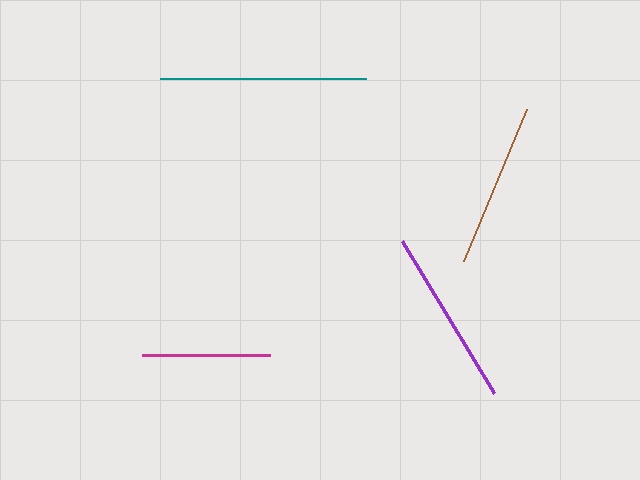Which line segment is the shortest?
The magenta line is the shortest at approximately 127 pixels.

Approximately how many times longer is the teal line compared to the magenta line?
The teal line is approximately 1.6 times the length of the magenta line.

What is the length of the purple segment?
The purple segment is approximately 177 pixels long.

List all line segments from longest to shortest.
From longest to shortest: teal, purple, brown, magenta.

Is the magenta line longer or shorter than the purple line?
The purple line is longer than the magenta line.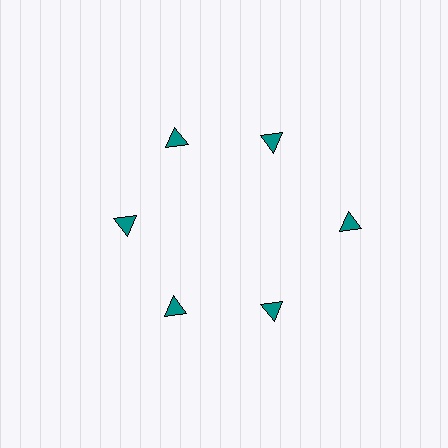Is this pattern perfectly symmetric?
No. The 6 teal triangles are arranged in a ring, but one element near the 3 o'clock position is pushed outward from the center, breaking the 6-fold rotational symmetry.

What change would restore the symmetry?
The symmetry would be restored by moving it inward, back onto the ring so that all 6 triangles sit at equal angles and equal distance from the center.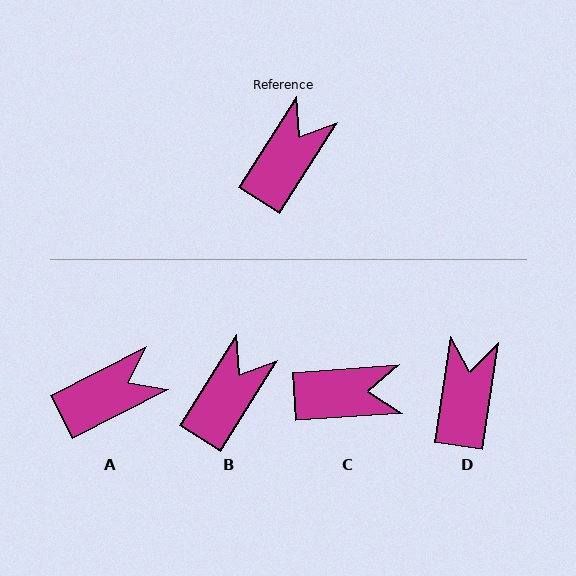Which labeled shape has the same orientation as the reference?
B.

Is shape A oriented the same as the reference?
No, it is off by about 30 degrees.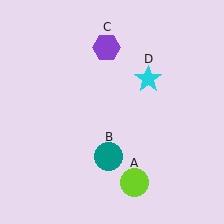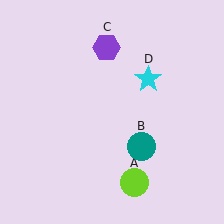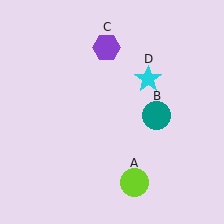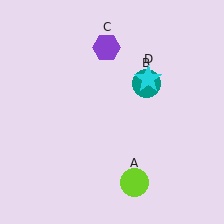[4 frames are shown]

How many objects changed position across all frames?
1 object changed position: teal circle (object B).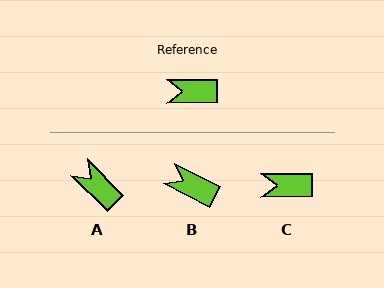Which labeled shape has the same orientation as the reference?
C.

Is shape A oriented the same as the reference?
No, it is off by about 46 degrees.